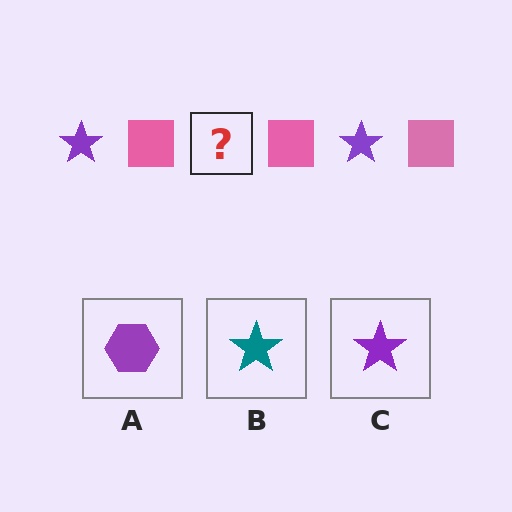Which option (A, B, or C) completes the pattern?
C.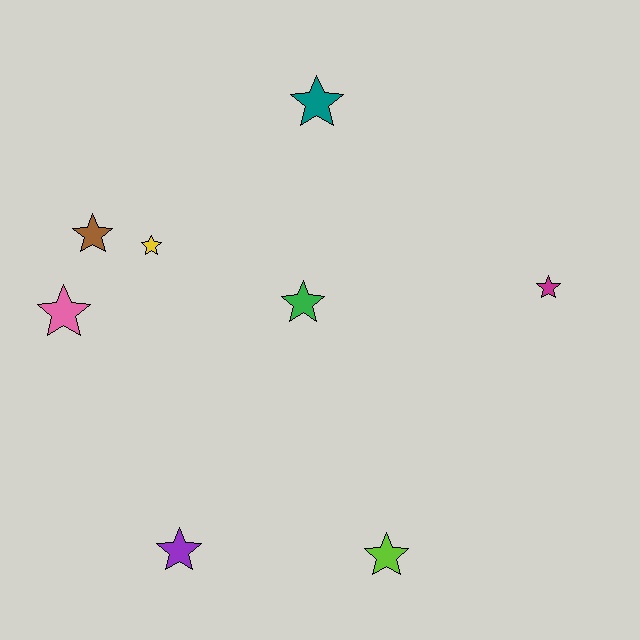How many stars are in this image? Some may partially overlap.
There are 8 stars.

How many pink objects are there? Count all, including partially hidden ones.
There is 1 pink object.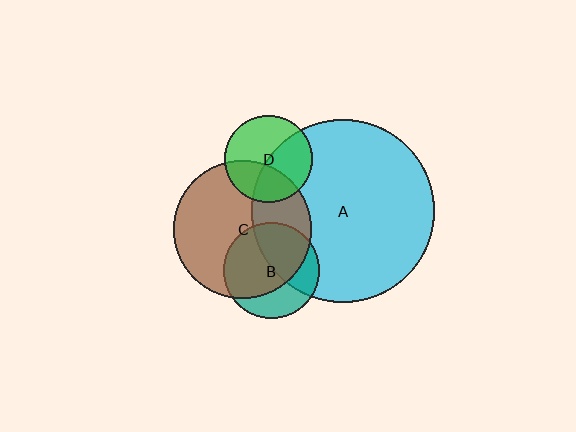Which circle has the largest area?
Circle A (cyan).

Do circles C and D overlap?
Yes.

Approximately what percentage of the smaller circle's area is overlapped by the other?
Approximately 35%.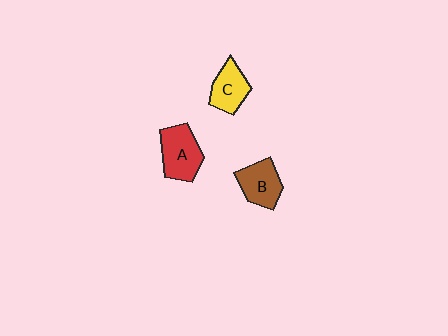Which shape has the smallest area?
Shape C (yellow).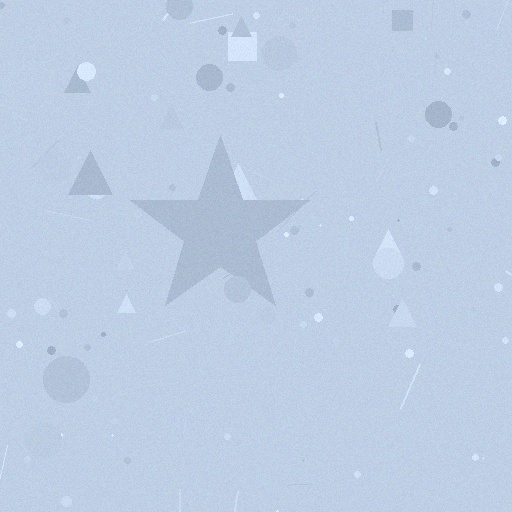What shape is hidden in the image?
A star is hidden in the image.